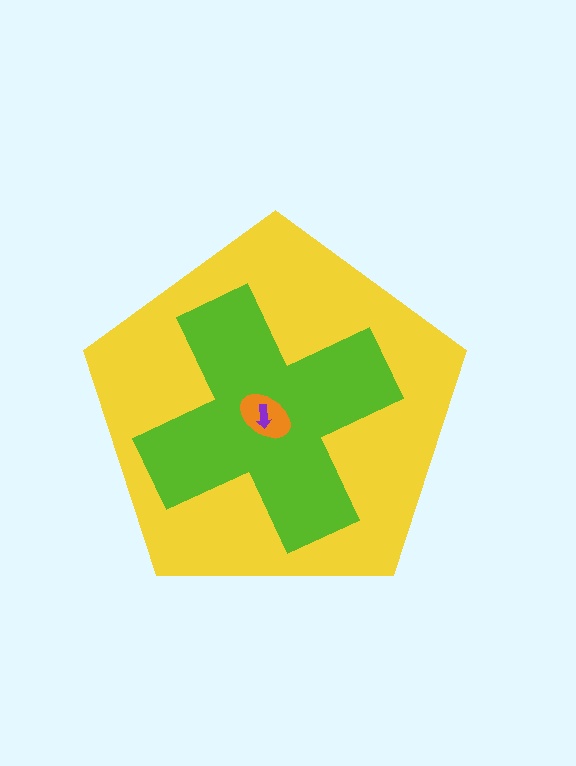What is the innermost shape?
The purple arrow.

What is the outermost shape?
The yellow pentagon.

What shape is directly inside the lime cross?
The orange ellipse.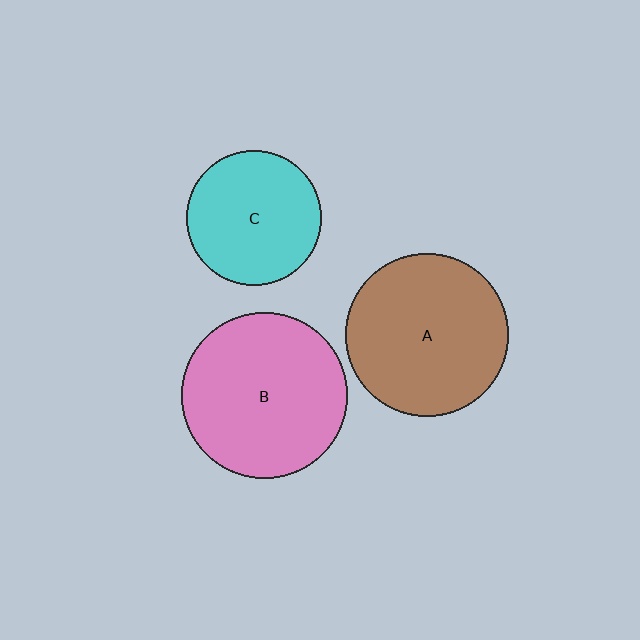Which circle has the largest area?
Circle B (pink).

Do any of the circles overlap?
No, none of the circles overlap.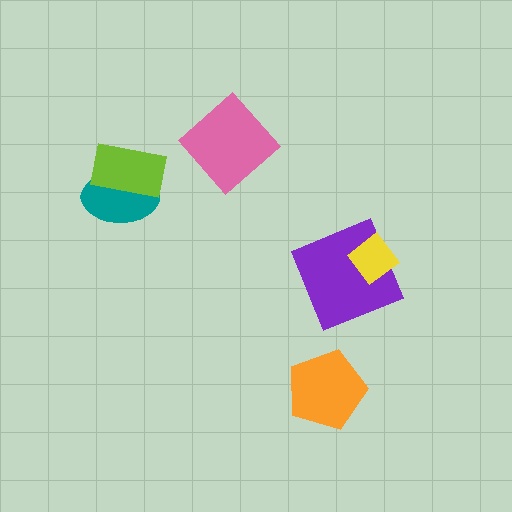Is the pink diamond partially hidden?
No, no other shape covers it.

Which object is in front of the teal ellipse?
The lime rectangle is in front of the teal ellipse.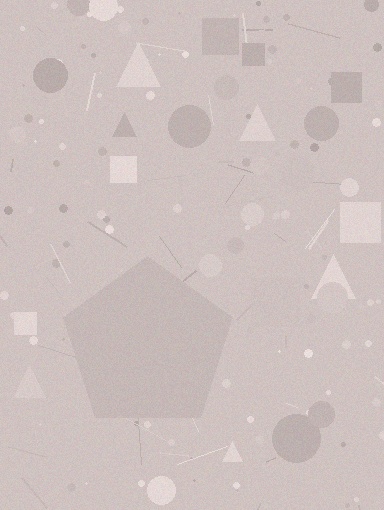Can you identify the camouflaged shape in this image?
The camouflaged shape is a pentagon.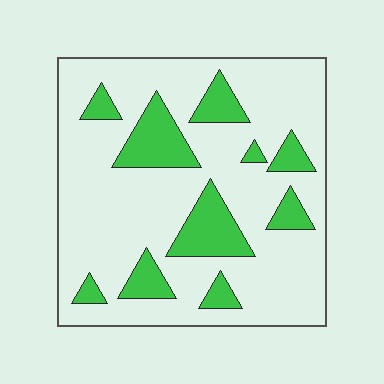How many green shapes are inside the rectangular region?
10.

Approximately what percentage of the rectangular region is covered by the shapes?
Approximately 20%.